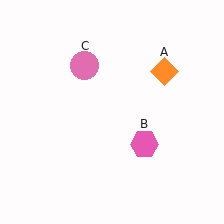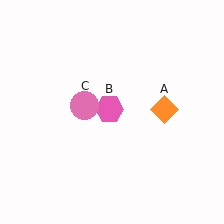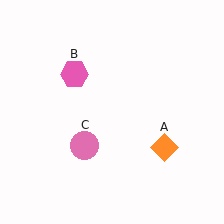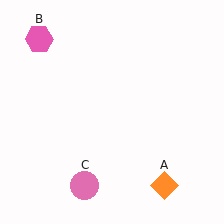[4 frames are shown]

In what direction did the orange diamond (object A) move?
The orange diamond (object A) moved down.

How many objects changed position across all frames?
3 objects changed position: orange diamond (object A), pink hexagon (object B), pink circle (object C).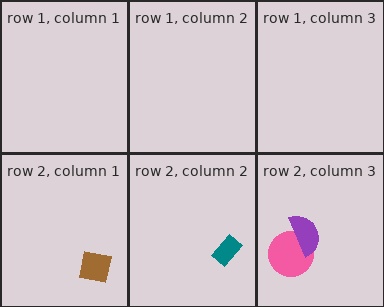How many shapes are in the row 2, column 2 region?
1.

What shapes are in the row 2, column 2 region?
The teal rectangle.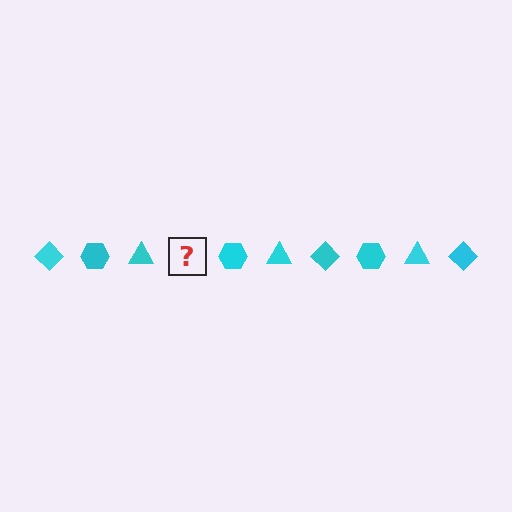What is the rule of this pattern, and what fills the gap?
The rule is that the pattern cycles through diamond, hexagon, triangle shapes in cyan. The gap should be filled with a cyan diamond.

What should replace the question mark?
The question mark should be replaced with a cyan diamond.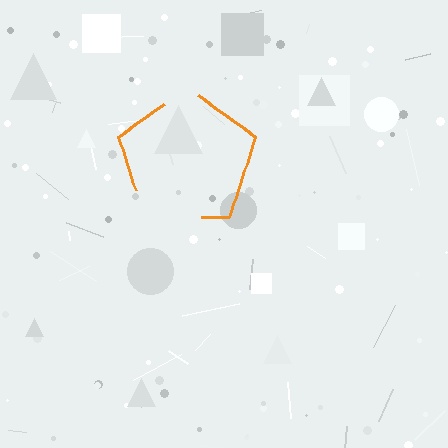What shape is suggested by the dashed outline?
The dashed outline suggests a pentagon.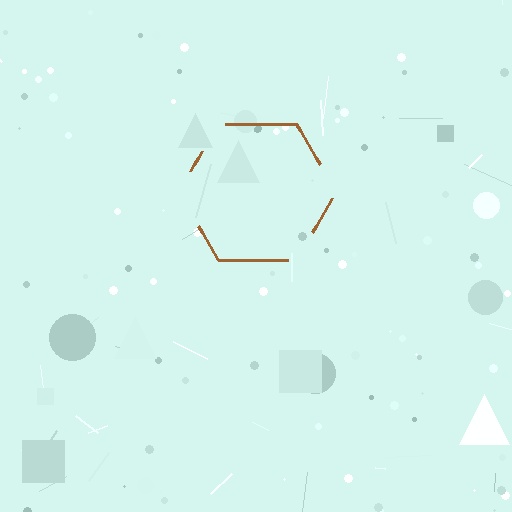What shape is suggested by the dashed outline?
The dashed outline suggests a hexagon.